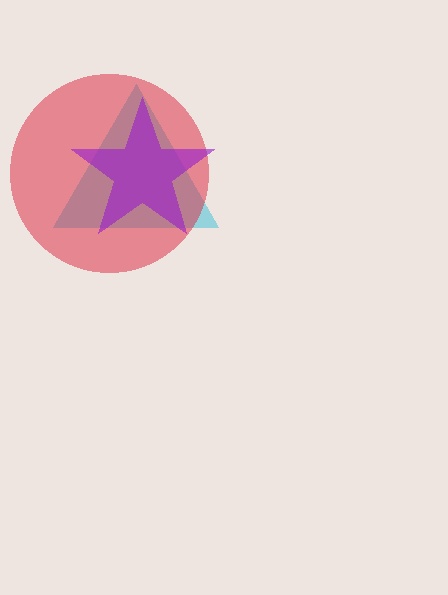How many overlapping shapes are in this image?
There are 3 overlapping shapes in the image.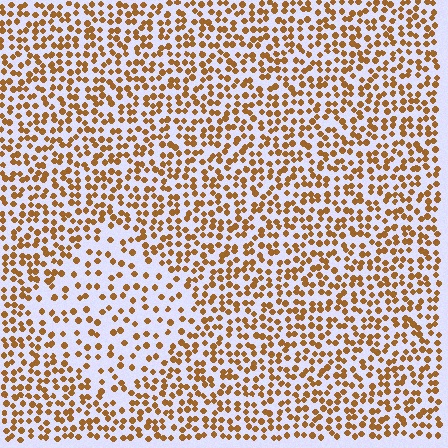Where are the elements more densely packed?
The elements are more densely packed outside the diamond boundary.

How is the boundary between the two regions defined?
The boundary is defined by a change in element density (approximately 2.0x ratio). All elements are the same color, size, and shape.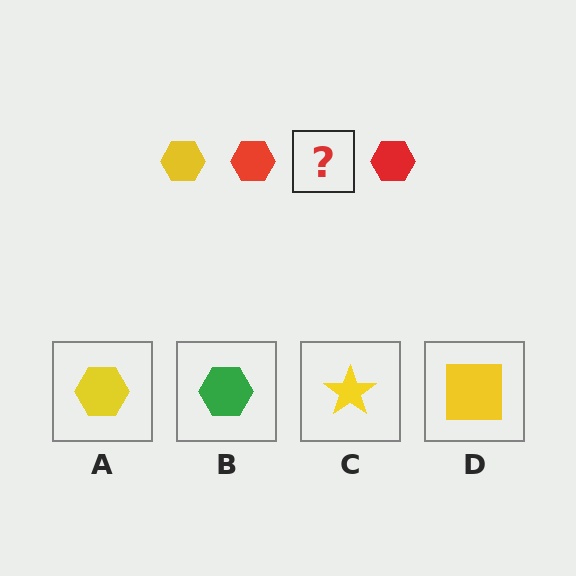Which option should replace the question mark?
Option A.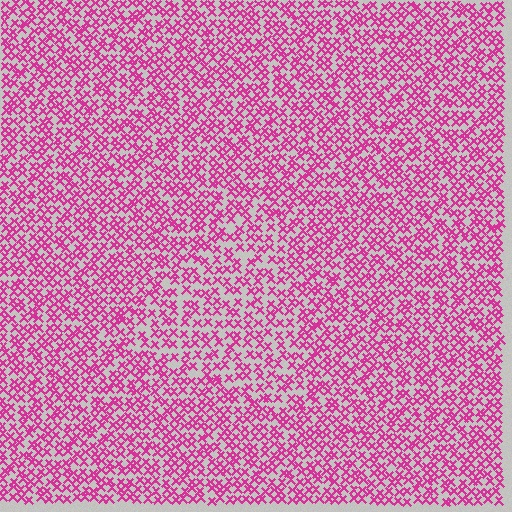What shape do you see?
I see a triangle.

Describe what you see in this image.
The image contains small magenta elements arranged at two different densities. A triangle-shaped region is visible where the elements are less densely packed than the surrounding area.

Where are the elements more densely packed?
The elements are more densely packed outside the triangle boundary.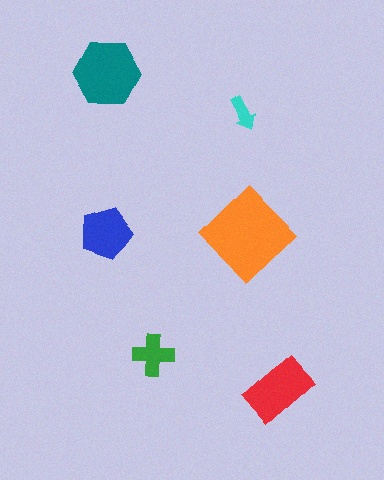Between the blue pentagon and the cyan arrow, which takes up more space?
The blue pentagon.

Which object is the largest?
The orange diamond.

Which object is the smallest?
The cyan arrow.